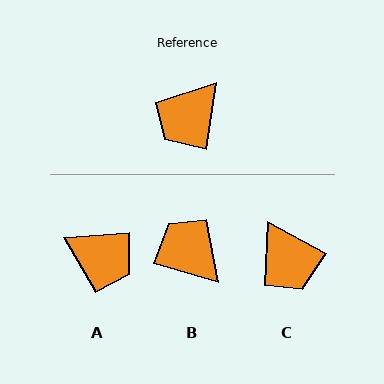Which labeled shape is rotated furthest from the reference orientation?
A, about 103 degrees away.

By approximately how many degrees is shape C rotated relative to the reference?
Approximately 70 degrees counter-clockwise.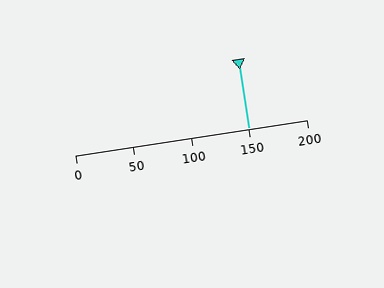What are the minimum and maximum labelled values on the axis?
The axis runs from 0 to 200.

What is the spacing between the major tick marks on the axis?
The major ticks are spaced 50 apart.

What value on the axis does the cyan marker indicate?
The marker indicates approximately 150.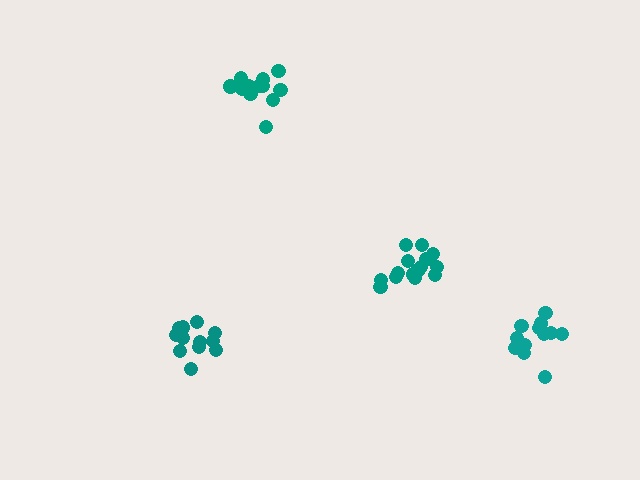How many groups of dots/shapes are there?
There are 4 groups.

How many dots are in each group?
Group 1: 12 dots, Group 2: 16 dots, Group 3: 13 dots, Group 4: 12 dots (53 total).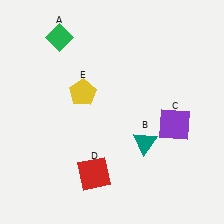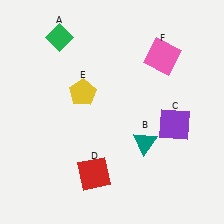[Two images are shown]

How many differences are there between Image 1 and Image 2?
There is 1 difference between the two images.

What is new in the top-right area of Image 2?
A pink square (F) was added in the top-right area of Image 2.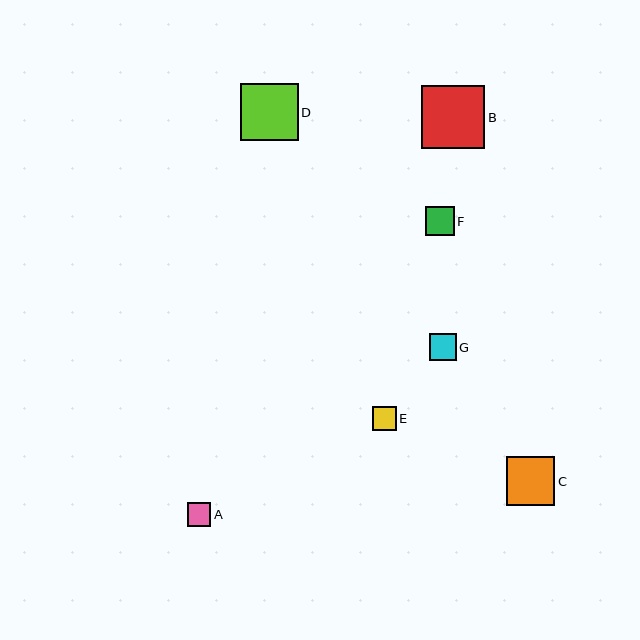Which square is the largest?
Square B is the largest with a size of approximately 63 pixels.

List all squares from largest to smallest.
From largest to smallest: B, D, C, F, G, E, A.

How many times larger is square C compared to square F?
Square C is approximately 1.7 times the size of square F.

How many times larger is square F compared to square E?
Square F is approximately 1.2 times the size of square E.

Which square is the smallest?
Square A is the smallest with a size of approximately 23 pixels.